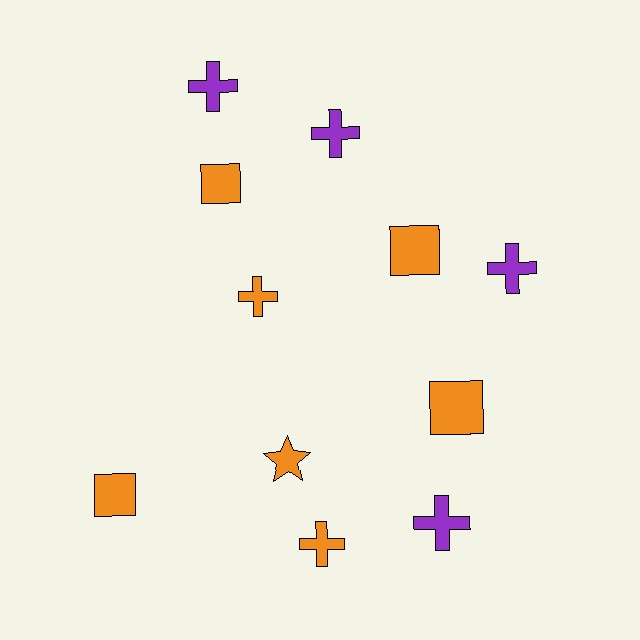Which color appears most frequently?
Orange, with 7 objects.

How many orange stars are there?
There is 1 orange star.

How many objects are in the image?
There are 11 objects.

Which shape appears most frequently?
Cross, with 6 objects.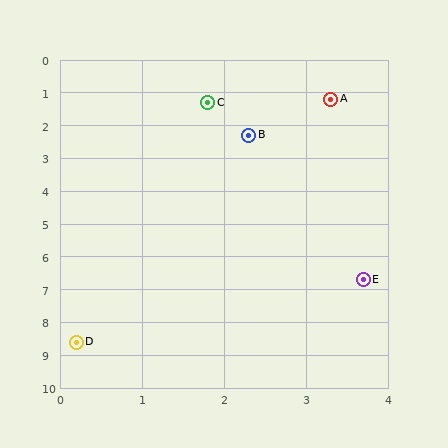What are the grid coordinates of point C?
Point C is at approximately (1.8, 1.3).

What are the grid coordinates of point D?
Point D is at approximately (0.2, 8.6).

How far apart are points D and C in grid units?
Points D and C are about 7.5 grid units apart.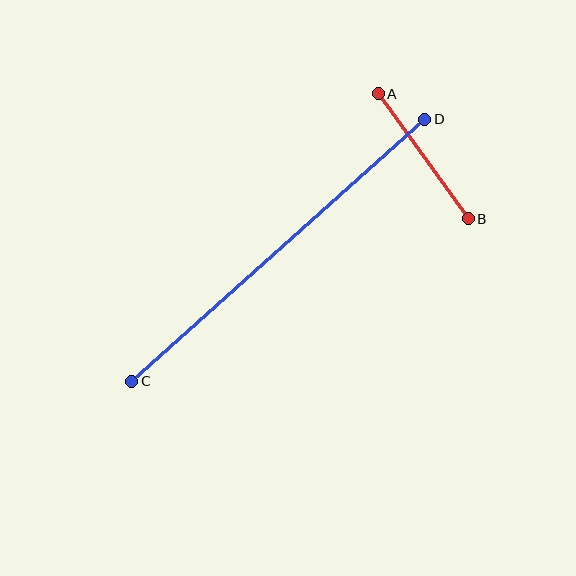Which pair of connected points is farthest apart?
Points C and D are farthest apart.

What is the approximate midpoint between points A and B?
The midpoint is at approximately (423, 156) pixels.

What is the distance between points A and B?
The distance is approximately 154 pixels.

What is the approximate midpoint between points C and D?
The midpoint is at approximately (278, 250) pixels.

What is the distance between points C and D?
The distance is approximately 393 pixels.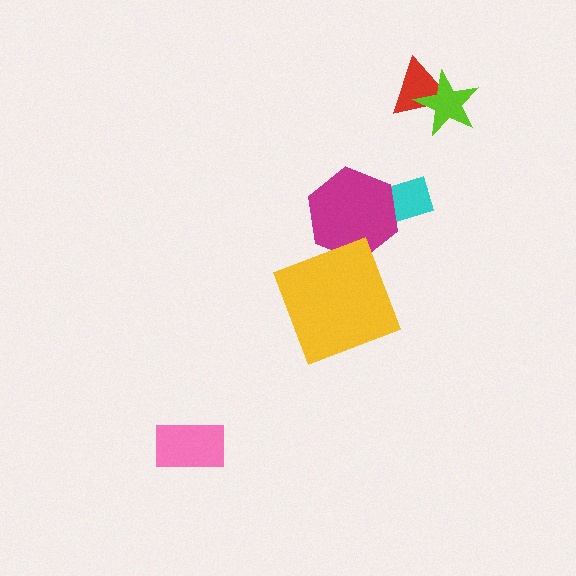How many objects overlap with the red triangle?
1 object overlaps with the red triangle.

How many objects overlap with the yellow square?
0 objects overlap with the yellow square.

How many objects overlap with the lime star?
1 object overlaps with the lime star.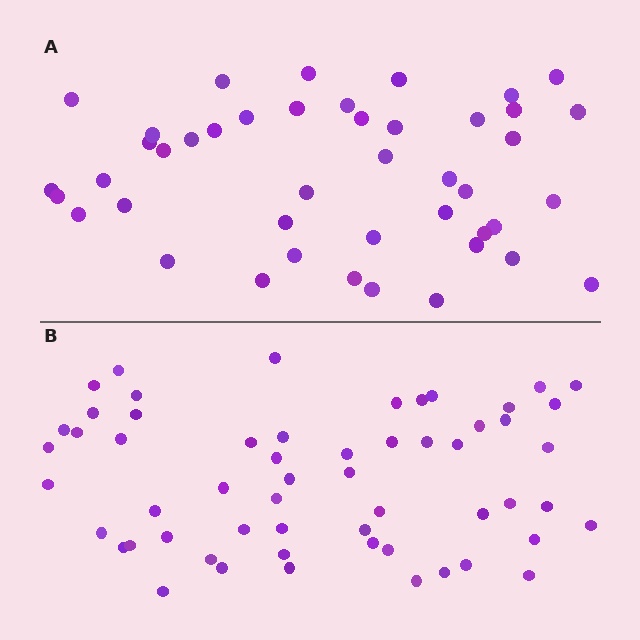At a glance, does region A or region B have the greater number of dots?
Region B (the bottom region) has more dots.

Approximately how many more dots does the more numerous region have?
Region B has approximately 15 more dots than region A.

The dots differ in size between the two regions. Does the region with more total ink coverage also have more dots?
No. Region A has more total ink coverage because its dots are larger, but region B actually contains more individual dots. Total area can be misleading — the number of items is what matters here.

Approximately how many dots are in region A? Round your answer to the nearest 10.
About 40 dots. (The exact count is 44, which rounds to 40.)